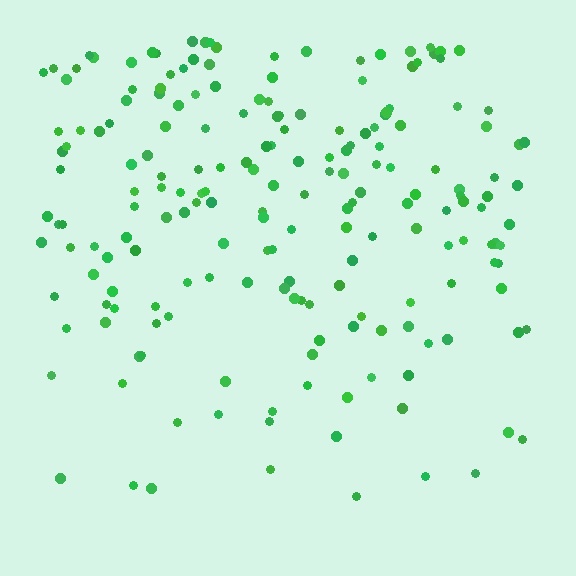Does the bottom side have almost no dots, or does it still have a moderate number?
Still a moderate number, just noticeably fewer than the top.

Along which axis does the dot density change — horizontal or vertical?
Vertical.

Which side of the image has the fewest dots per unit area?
The bottom.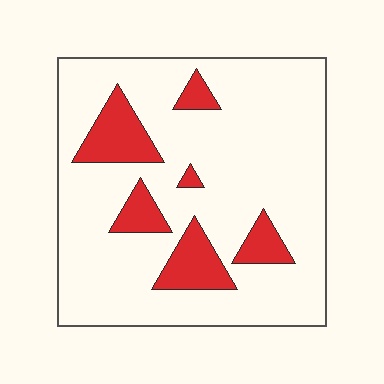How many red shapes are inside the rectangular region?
6.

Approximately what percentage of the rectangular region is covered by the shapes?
Approximately 15%.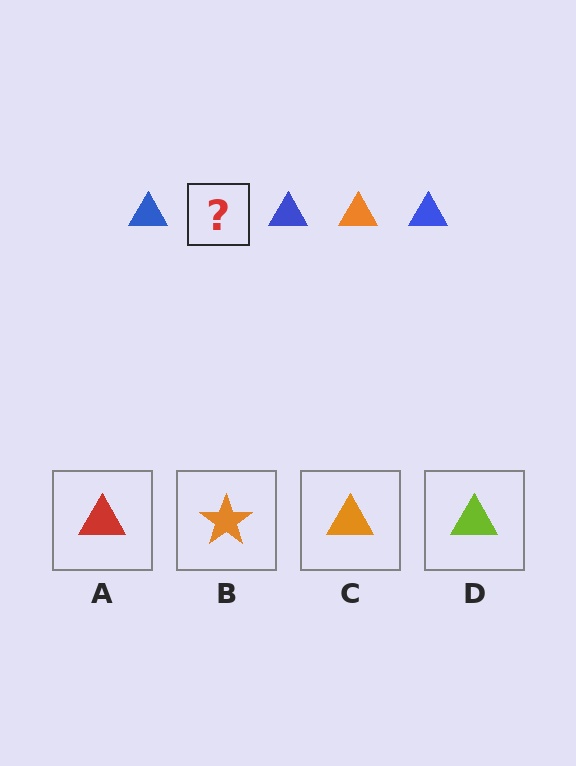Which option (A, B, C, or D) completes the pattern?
C.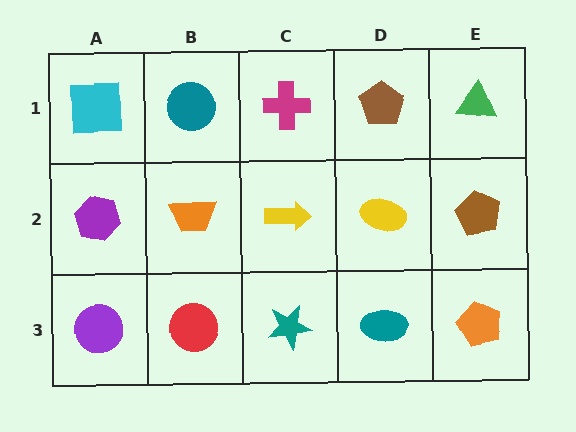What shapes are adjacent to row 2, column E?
A green triangle (row 1, column E), an orange pentagon (row 3, column E), a yellow ellipse (row 2, column D).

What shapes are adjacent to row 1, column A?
A purple hexagon (row 2, column A), a teal circle (row 1, column B).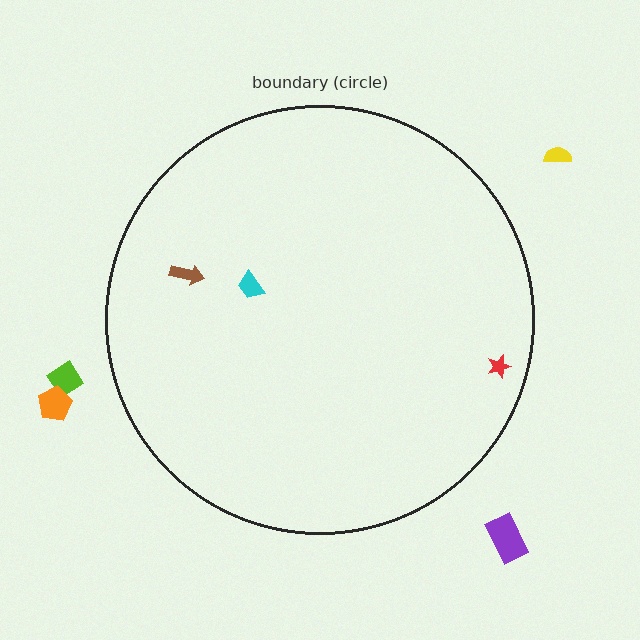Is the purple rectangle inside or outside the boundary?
Outside.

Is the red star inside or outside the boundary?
Inside.